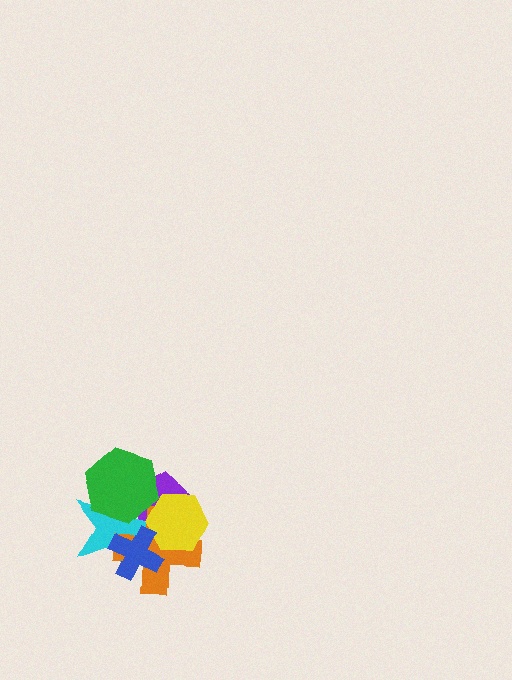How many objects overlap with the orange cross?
4 objects overlap with the orange cross.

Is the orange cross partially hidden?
Yes, it is partially covered by another shape.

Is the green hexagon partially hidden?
No, no other shape covers it.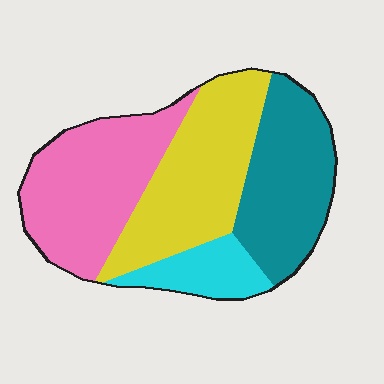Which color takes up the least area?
Cyan, at roughly 10%.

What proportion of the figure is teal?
Teal takes up about one quarter (1/4) of the figure.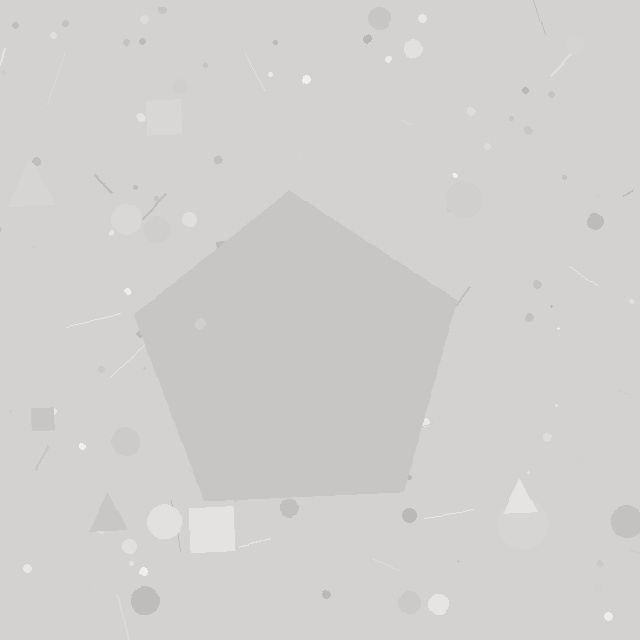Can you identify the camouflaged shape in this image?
The camouflaged shape is a pentagon.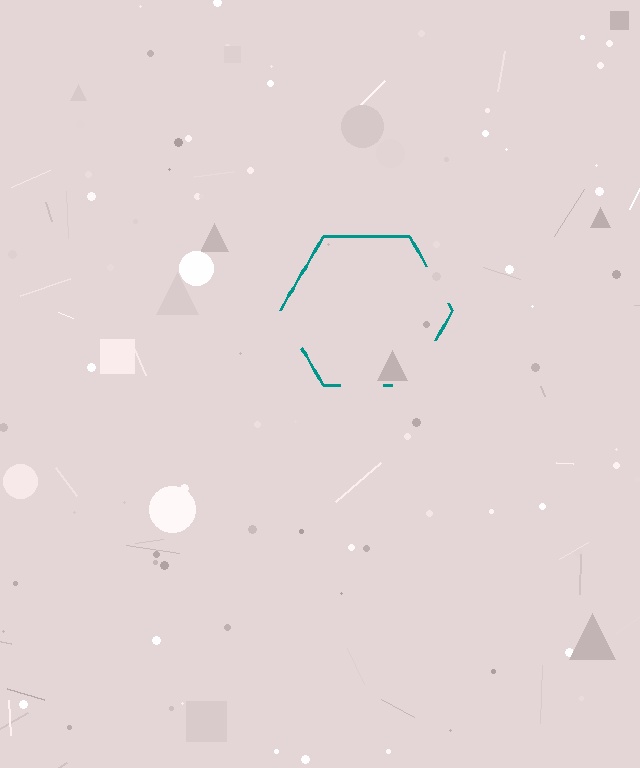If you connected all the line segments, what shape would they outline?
They would outline a hexagon.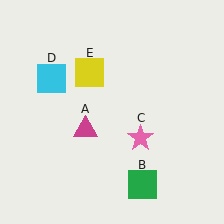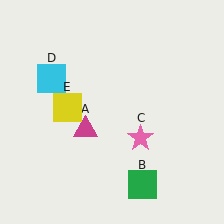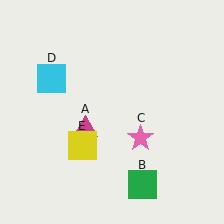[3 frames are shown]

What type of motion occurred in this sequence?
The yellow square (object E) rotated counterclockwise around the center of the scene.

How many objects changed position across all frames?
1 object changed position: yellow square (object E).